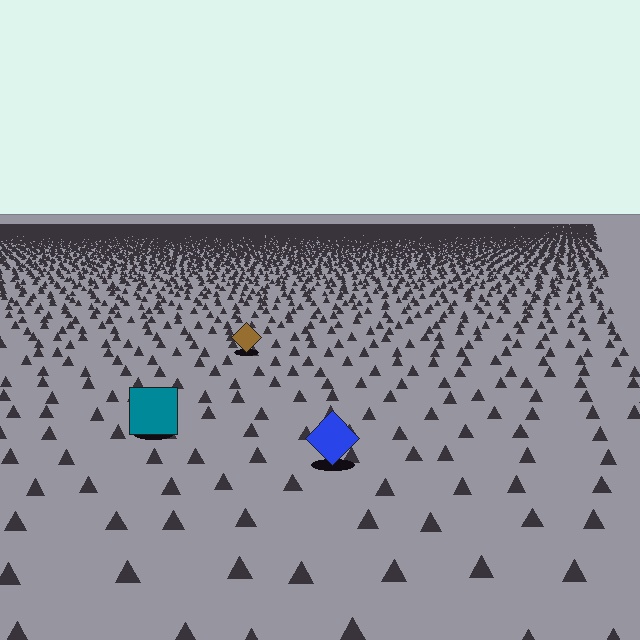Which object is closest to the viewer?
The blue diamond is closest. The texture marks near it are larger and more spread out.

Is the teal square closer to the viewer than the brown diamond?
Yes. The teal square is closer — you can tell from the texture gradient: the ground texture is coarser near it.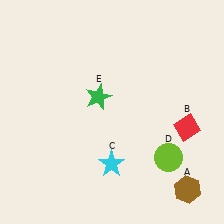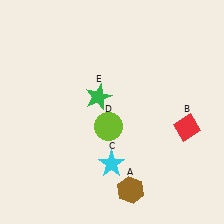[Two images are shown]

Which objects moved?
The objects that moved are: the brown hexagon (A), the lime circle (D).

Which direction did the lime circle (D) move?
The lime circle (D) moved left.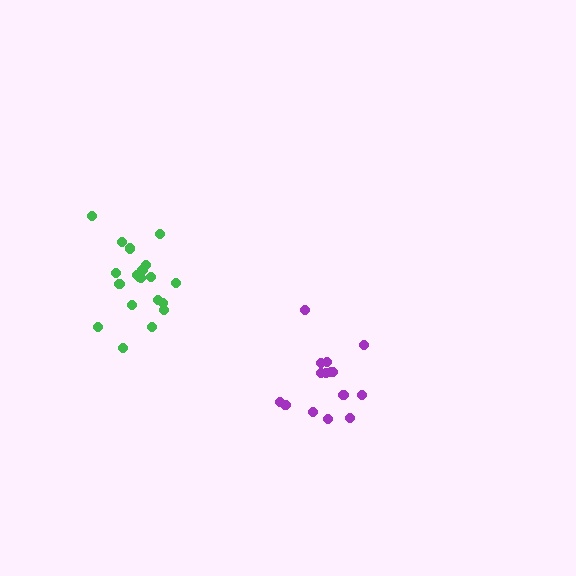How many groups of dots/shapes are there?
There are 2 groups.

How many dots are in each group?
Group 1: 15 dots, Group 2: 20 dots (35 total).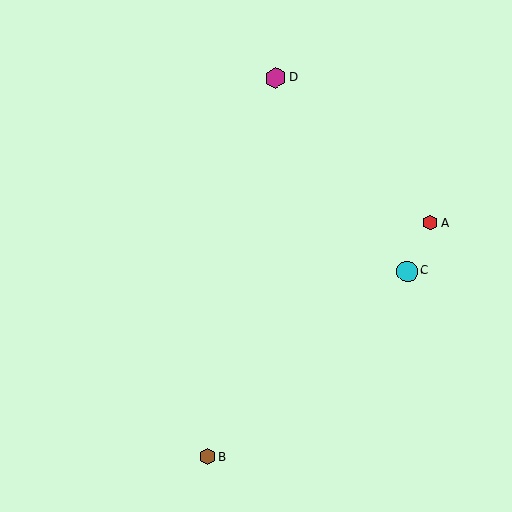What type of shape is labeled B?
Shape B is a brown hexagon.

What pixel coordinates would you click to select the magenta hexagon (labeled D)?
Click at (275, 78) to select the magenta hexagon D.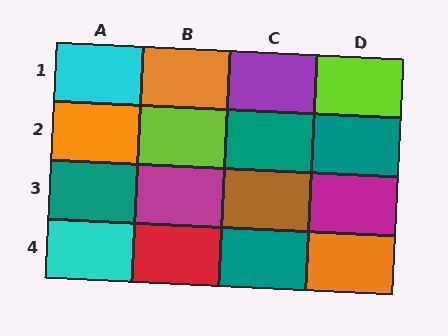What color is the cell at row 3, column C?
Brown.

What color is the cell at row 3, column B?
Magenta.